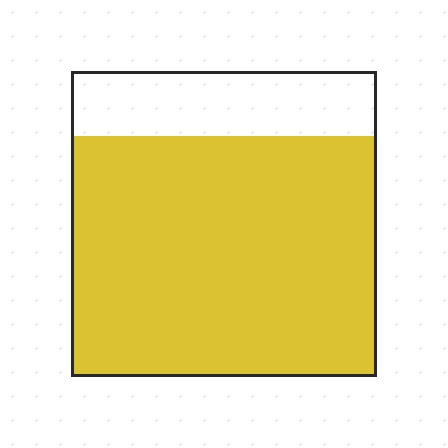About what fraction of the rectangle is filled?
About four fifths (4/5).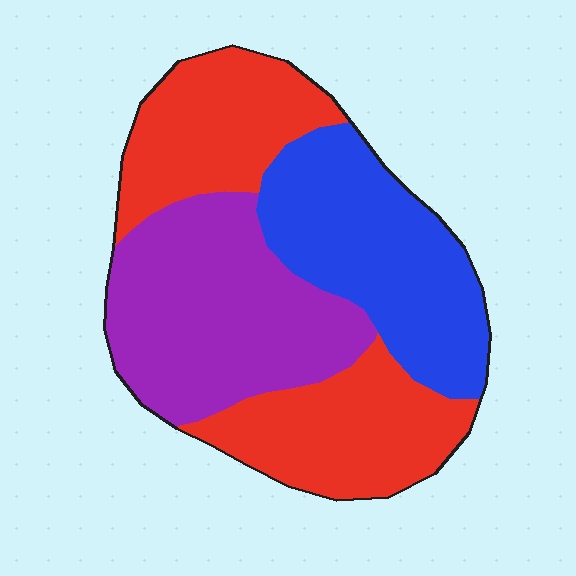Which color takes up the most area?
Red, at roughly 40%.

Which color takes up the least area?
Blue, at roughly 30%.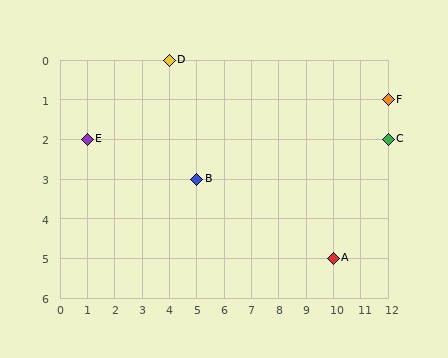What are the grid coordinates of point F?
Point F is at grid coordinates (12, 1).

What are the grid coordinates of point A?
Point A is at grid coordinates (10, 5).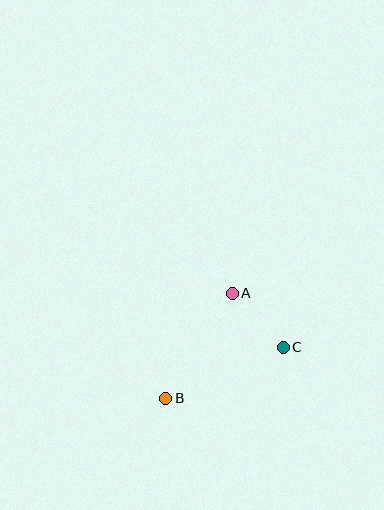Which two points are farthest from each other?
Points B and C are farthest from each other.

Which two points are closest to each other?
Points A and C are closest to each other.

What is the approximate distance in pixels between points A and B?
The distance between A and B is approximately 124 pixels.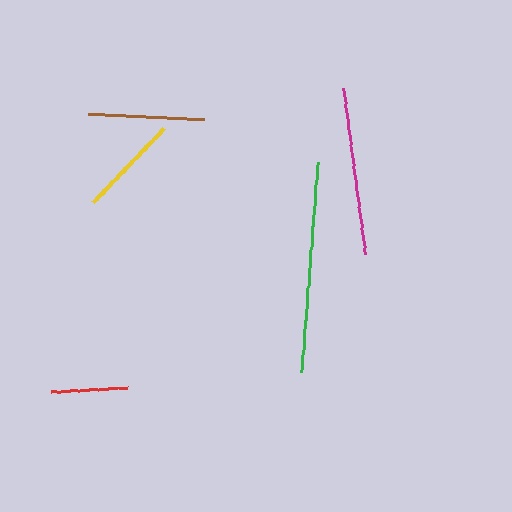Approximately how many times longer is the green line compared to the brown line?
The green line is approximately 1.8 times the length of the brown line.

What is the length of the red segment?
The red segment is approximately 76 pixels long.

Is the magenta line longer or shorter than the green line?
The green line is longer than the magenta line.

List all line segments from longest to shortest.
From longest to shortest: green, magenta, brown, yellow, red.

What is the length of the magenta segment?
The magenta segment is approximately 168 pixels long.